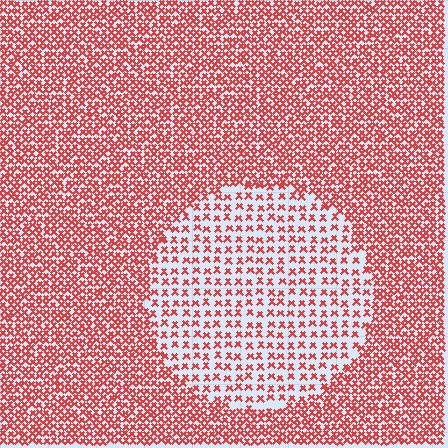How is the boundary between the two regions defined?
The boundary is defined by a change in element density (approximately 2.2x ratio). All elements are the same color, size, and shape.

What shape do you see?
I see a circle.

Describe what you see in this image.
The image contains small red elements arranged at two different densities. A circle-shaped region is visible where the elements are less densely packed than the surrounding area.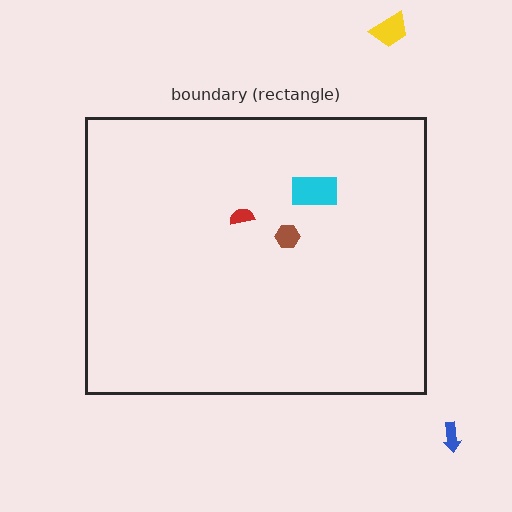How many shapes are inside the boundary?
3 inside, 2 outside.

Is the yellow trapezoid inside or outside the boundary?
Outside.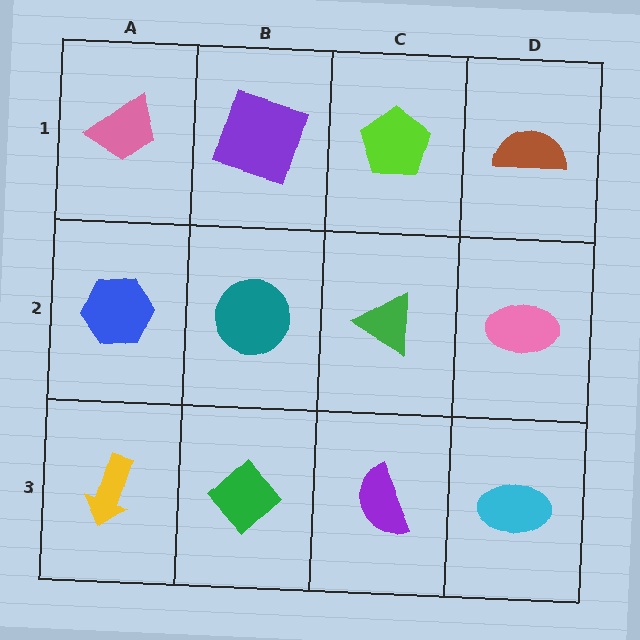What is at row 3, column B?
A green diamond.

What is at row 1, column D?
A brown semicircle.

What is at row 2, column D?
A pink ellipse.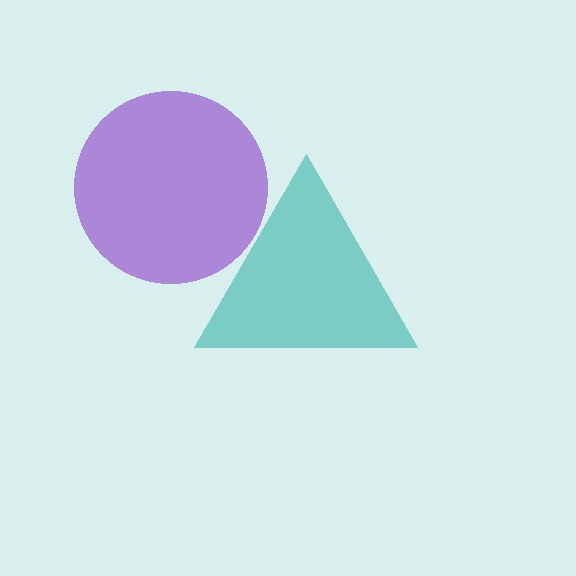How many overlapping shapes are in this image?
There are 2 overlapping shapes in the image.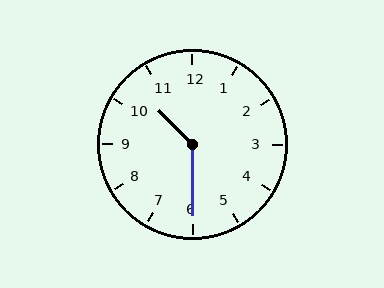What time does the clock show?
10:30.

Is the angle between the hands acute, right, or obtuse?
It is obtuse.